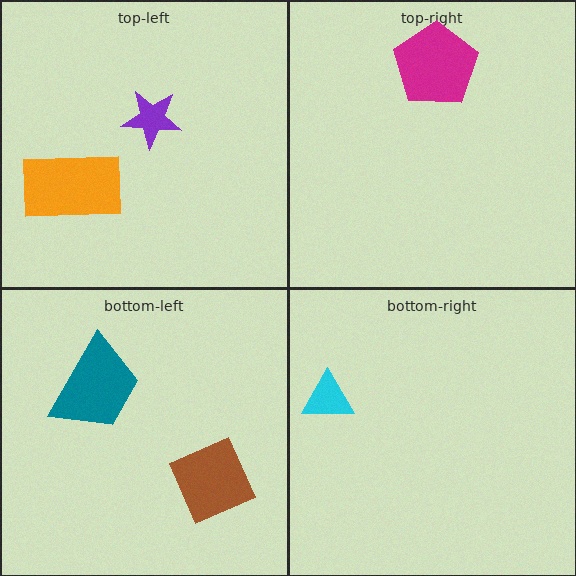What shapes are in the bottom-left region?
The brown diamond, the teal trapezoid.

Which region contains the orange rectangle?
The top-left region.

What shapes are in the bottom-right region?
The cyan triangle.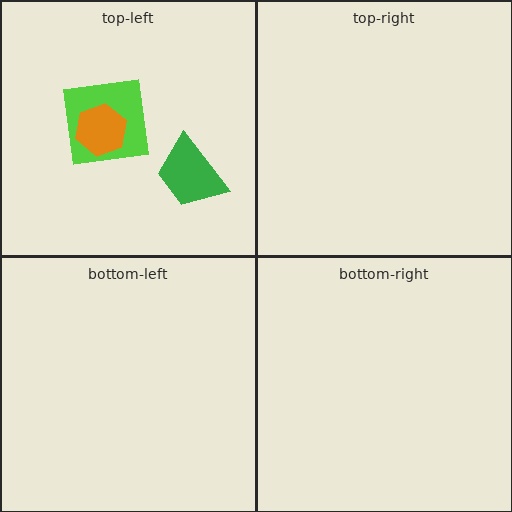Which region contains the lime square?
The top-left region.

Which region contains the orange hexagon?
The top-left region.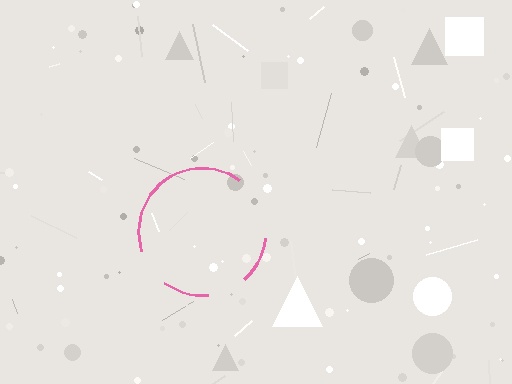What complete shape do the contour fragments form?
The contour fragments form a circle.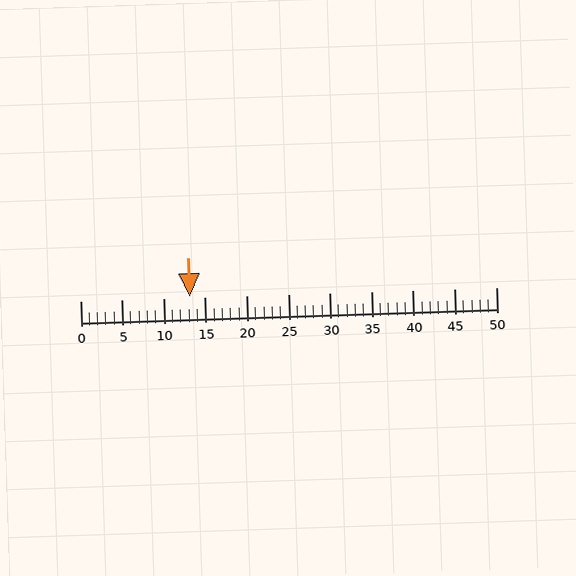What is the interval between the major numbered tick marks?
The major tick marks are spaced 5 units apart.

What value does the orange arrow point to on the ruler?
The orange arrow points to approximately 13.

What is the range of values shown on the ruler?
The ruler shows values from 0 to 50.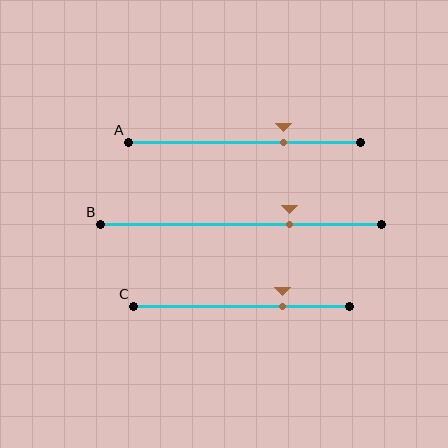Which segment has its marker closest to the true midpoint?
Segment A has its marker closest to the true midpoint.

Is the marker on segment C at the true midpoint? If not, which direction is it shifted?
No, the marker on segment C is shifted to the right by about 19% of the segment length.